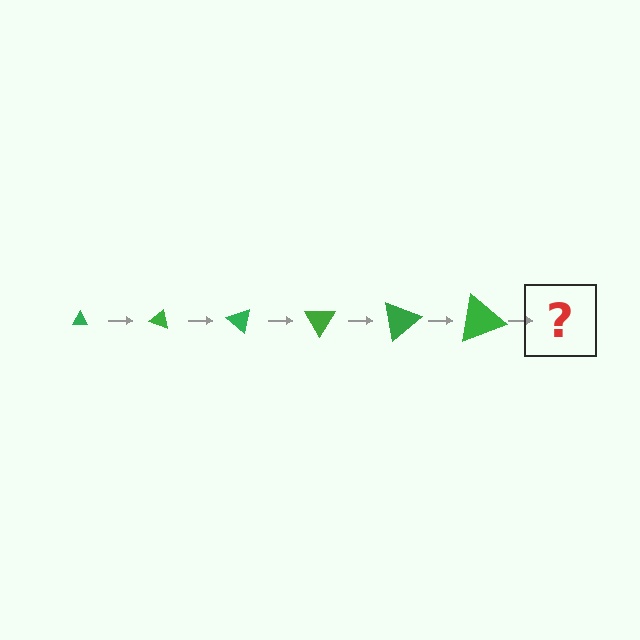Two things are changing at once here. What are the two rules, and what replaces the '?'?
The two rules are that the triangle grows larger each step and it rotates 20 degrees each step. The '?' should be a triangle, larger than the previous one and rotated 120 degrees from the start.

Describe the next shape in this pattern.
It should be a triangle, larger than the previous one and rotated 120 degrees from the start.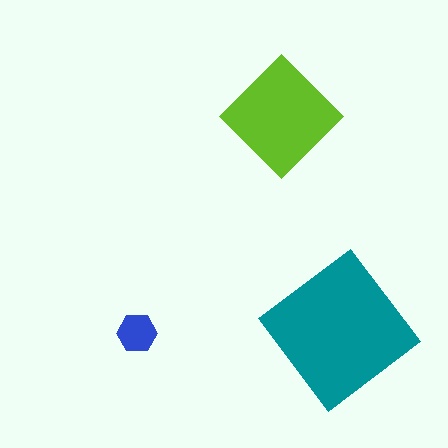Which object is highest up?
The lime diamond is topmost.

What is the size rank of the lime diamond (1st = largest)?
2nd.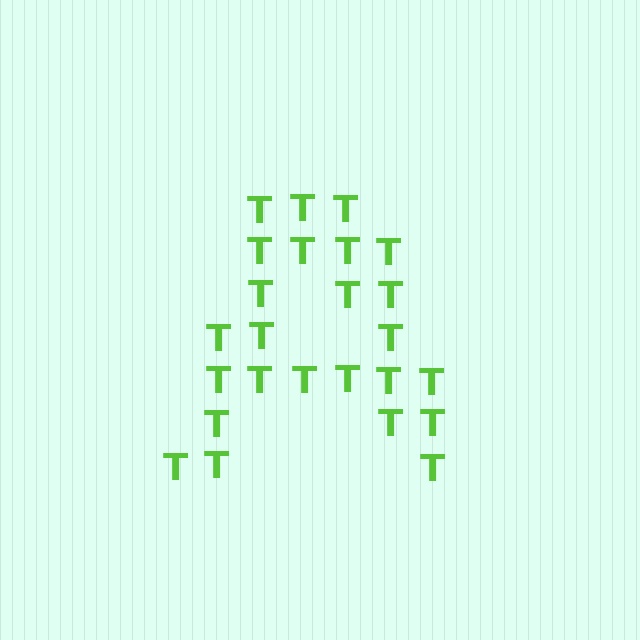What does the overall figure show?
The overall figure shows the letter A.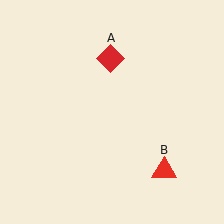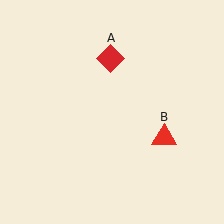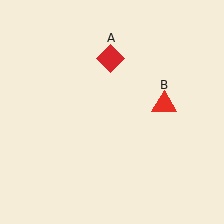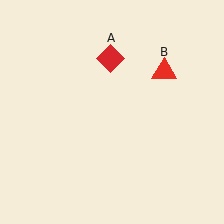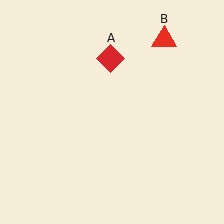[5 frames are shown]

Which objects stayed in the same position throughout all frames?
Red diamond (object A) remained stationary.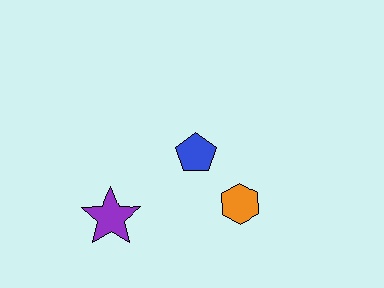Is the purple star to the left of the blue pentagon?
Yes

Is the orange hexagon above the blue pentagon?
No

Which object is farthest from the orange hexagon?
The purple star is farthest from the orange hexagon.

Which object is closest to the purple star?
The blue pentagon is closest to the purple star.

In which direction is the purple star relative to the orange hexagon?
The purple star is to the left of the orange hexagon.